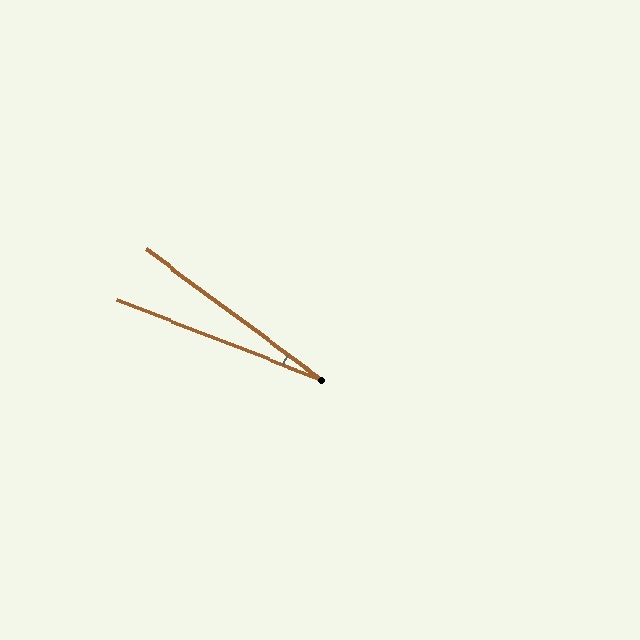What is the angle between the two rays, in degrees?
Approximately 15 degrees.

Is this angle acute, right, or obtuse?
It is acute.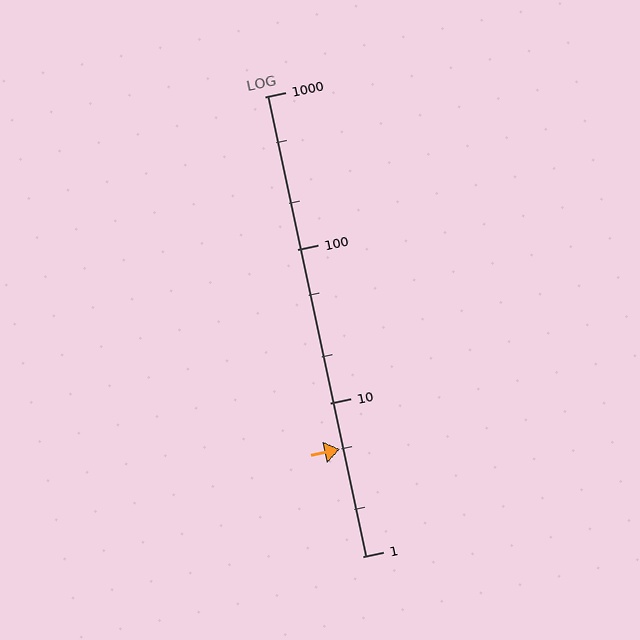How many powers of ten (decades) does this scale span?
The scale spans 3 decades, from 1 to 1000.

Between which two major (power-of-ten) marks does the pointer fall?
The pointer is between 1 and 10.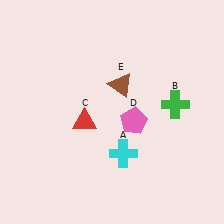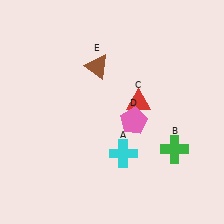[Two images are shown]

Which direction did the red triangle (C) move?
The red triangle (C) moved right.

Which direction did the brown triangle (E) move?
The brown triangle (E) moved left.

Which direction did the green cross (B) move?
The green cross (B) moved down.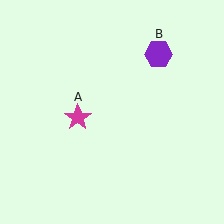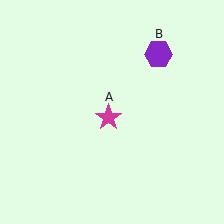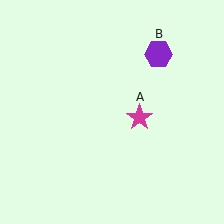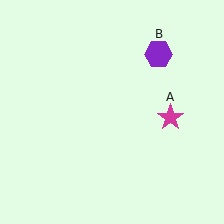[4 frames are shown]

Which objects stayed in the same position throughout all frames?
Purple hexagon (object B) remained stationary.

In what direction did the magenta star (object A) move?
The magenta star (object A) moved right.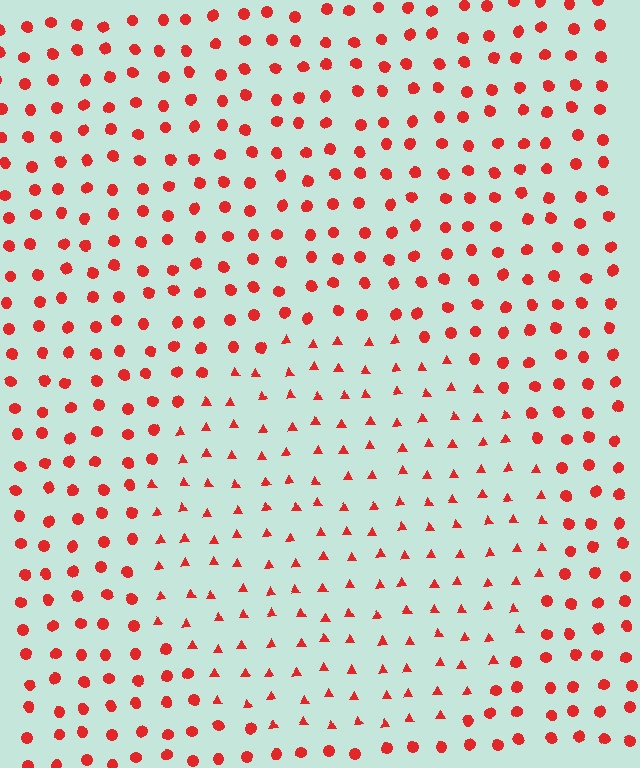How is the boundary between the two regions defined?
The boundary is defined by a change in element shape: triangles inside vs. circles outside. All elements share the same color and spacing.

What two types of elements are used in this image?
The image uses triangles inside the circle region and circles outside it.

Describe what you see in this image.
The image is filled with small red elements arranged in a uniform grid. A circle-shaped region contains triangles, while the surrounding area contains circles. The boundary is defined purely by the change in element shape.